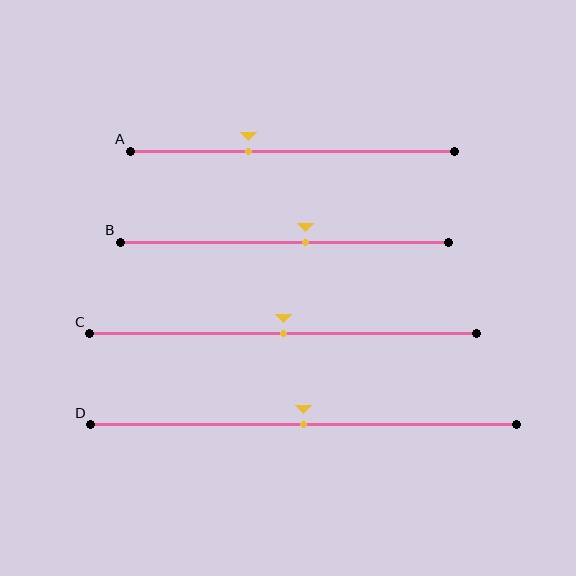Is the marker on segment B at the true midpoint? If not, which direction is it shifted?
No, the marker on segment B is shifted to the right by about 6% of the segment length.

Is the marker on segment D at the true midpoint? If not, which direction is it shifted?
Yes, the marker on segment D is at the true midpoint.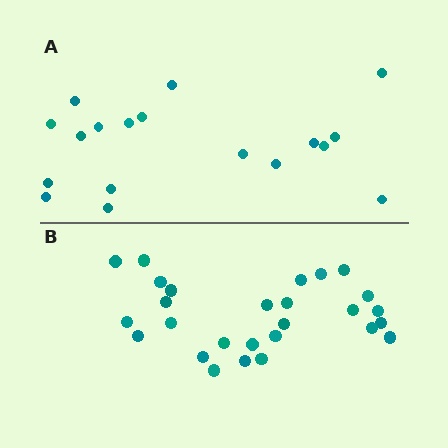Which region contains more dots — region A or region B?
Region B (the bottom region) has more dots.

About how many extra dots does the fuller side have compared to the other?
Region B has roughly 8 or so more dots than region A.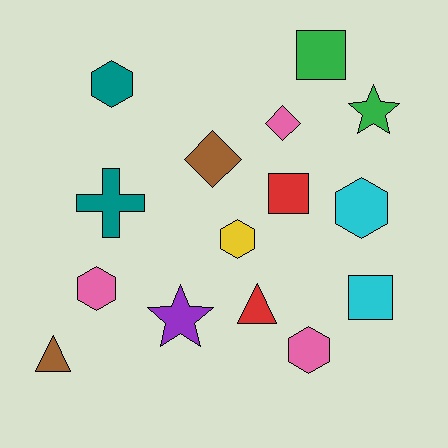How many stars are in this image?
There are 2 stars.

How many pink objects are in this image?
There are 3 pink objects.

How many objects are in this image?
There are 15 objects.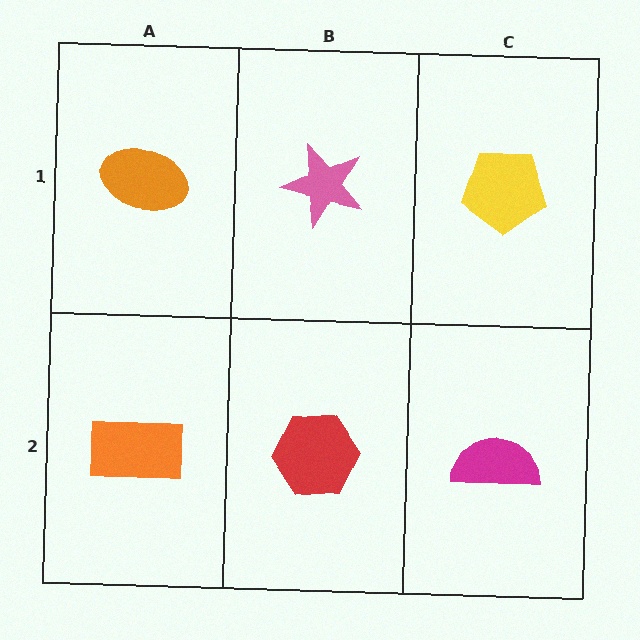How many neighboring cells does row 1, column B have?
3.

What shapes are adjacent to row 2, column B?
A pink star (row 1, column B), an orange rectangle (row 2, column A), a magenta semicircle (row 2, column C).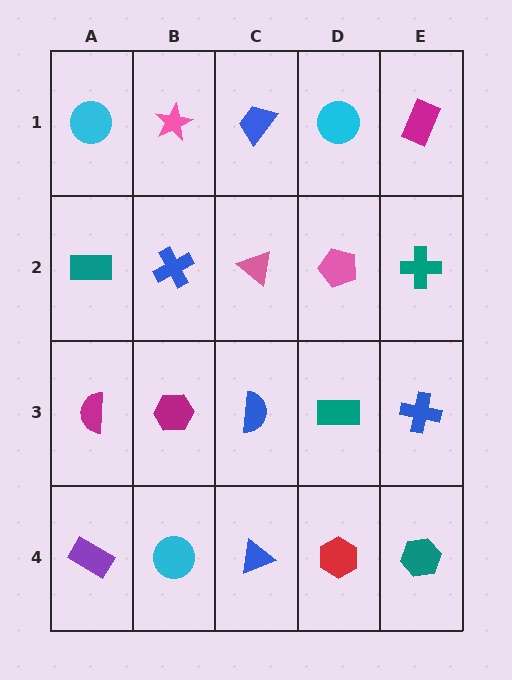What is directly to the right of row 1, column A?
A pink star.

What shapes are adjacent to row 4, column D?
A teal rectangle (row 3, column D), a blue triangle (row 4, column C), a teal hexagon (row 4, column E).